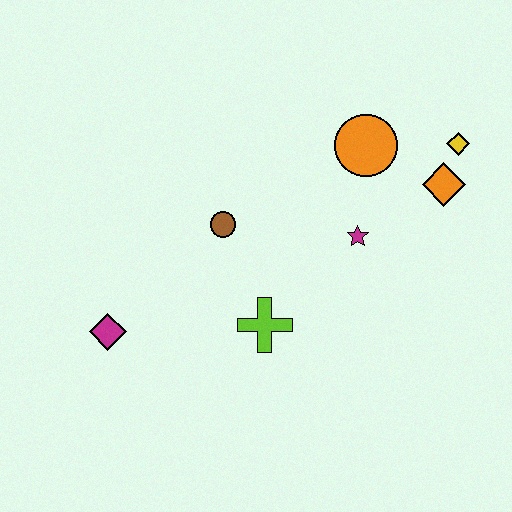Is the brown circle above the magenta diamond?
Yes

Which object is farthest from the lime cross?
The yellow diamond is farthest from the lime cross.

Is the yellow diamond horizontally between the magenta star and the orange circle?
No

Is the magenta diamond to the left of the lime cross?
Yes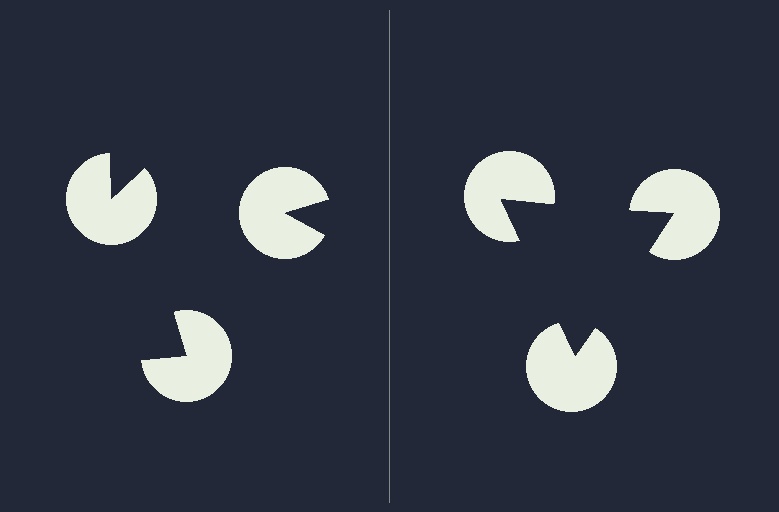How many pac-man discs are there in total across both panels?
6 — 3 on each side.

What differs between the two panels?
The pac-man discs are positioned identically on both sides; only the wedge orientations differ. On the right they align to a triangle; on the left they are misaligned.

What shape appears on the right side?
An illusory triangle.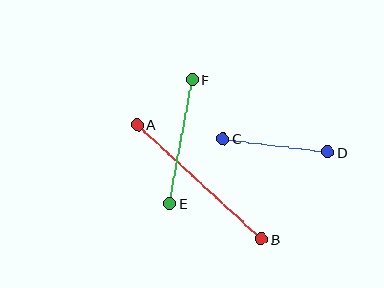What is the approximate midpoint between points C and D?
The midpoint is at approximately (275, 145) pixels.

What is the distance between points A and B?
The distance is approximately 169 pixels.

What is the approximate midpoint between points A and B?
The midpoint is at approximately (199, 182) pixels.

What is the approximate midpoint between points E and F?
The midpoint is at approximately (181, 142) pixels.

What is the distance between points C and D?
The distance is approximately 105 pixels.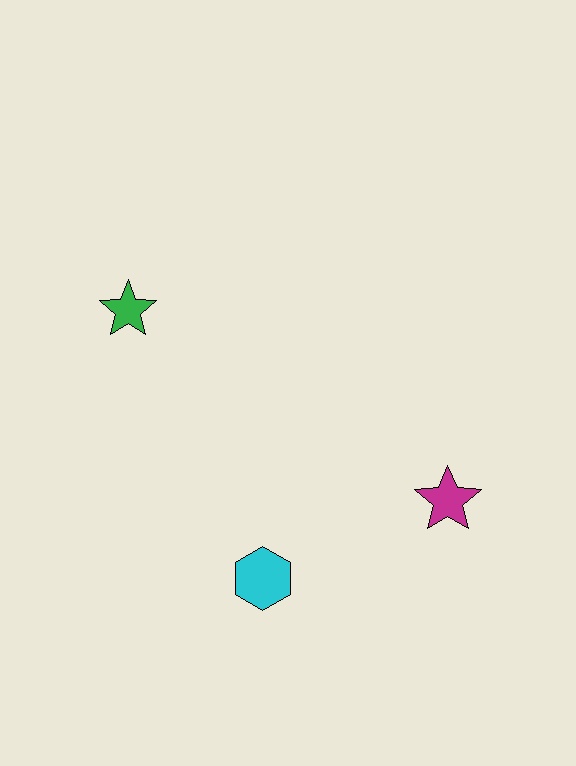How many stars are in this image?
There are 2 stars.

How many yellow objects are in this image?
There are no yellow objects.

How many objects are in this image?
There are 3 objects.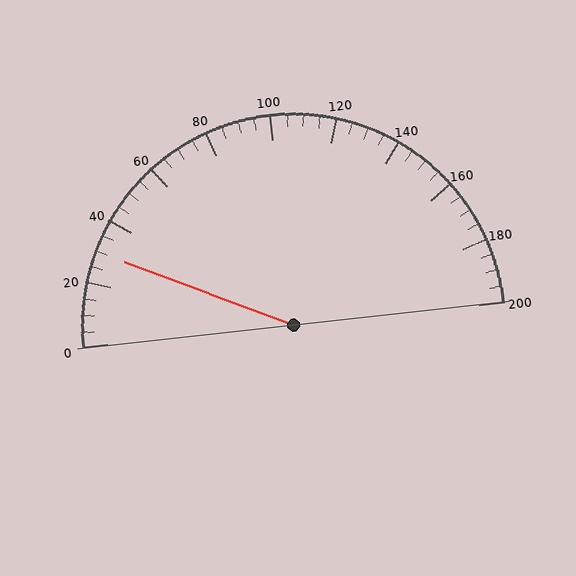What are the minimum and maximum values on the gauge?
The gauge ranges from 0 to 200.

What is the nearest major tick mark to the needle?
The nearest major tick mark is 40.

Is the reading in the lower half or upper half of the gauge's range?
The reading is in the lower half of the range (0 to 200).